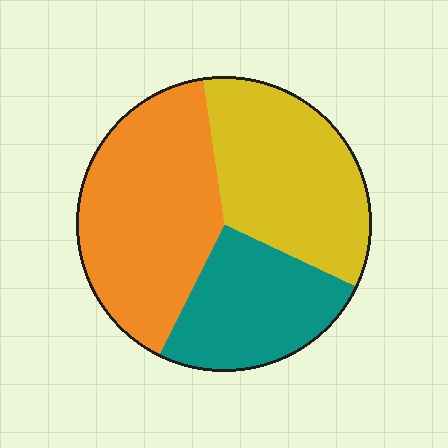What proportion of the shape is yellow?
Yellow takes up about one third (1/3) of the shape.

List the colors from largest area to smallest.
From largest to smallest: orange, yellow, teal.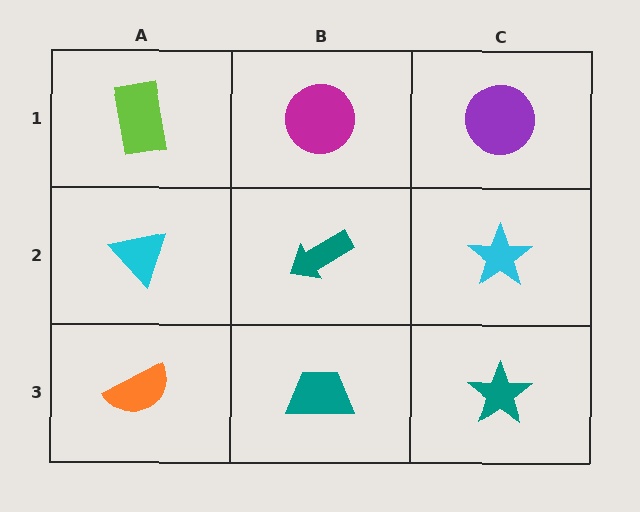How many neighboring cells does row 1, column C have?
2.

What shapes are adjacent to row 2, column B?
A magenta circle (row 1, column B), a teal trapezoid (row 3, column B), a cyan triangle (row 2, column A), a cyan star (row 2, column C).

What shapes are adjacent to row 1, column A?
A cyan triangle (row 2, column A), a magenta circle (row 1, column B).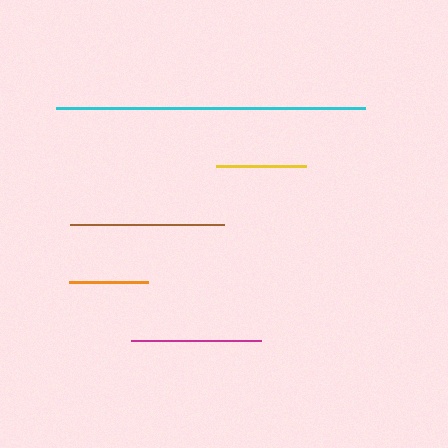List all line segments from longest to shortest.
From longest to shortest: cyan, brown, magenta, yellow, orange.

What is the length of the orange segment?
The orange segment is approximately 80 pixels long.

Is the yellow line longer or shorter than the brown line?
The brown line is longer than the yellow line.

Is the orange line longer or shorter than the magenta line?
The magenta line is longer than the orange line.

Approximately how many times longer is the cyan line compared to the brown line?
The cyan line is approximately 2.0 times the length of the brown line.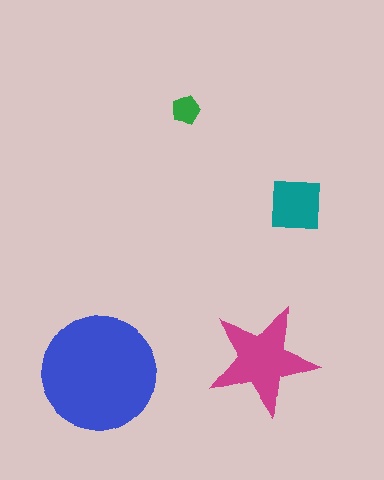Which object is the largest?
The blue circle.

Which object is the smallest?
The green pentagon.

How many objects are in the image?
There are 4 objects in the image.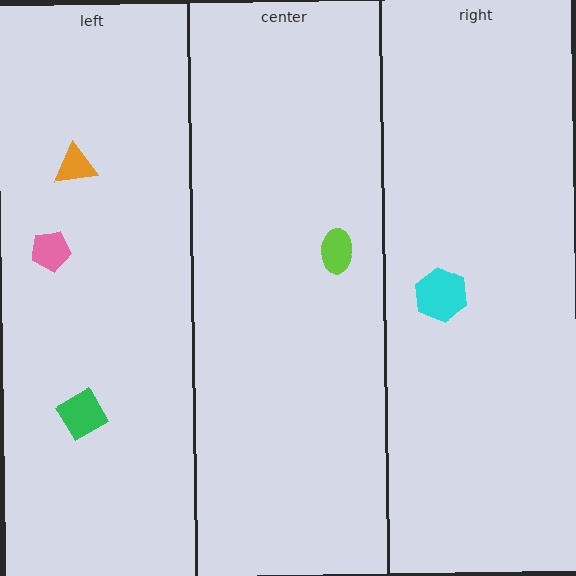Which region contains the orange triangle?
The left region.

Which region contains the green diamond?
The left region.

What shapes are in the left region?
The orange triangle, the green diamond, the pink pentagon.